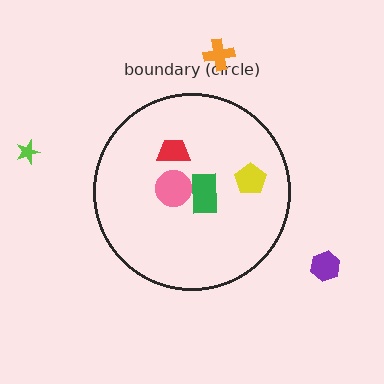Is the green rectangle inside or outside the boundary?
Inside.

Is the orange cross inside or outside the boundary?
Outside.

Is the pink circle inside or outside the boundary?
Inside.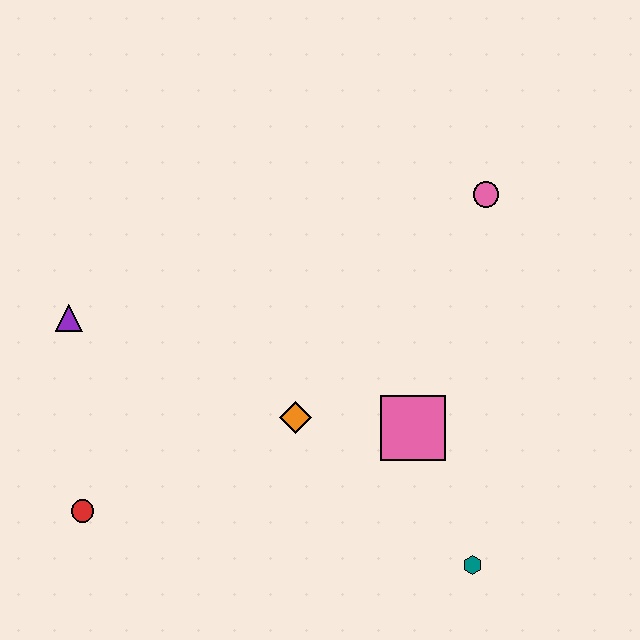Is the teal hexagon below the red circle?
Yes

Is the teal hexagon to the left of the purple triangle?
No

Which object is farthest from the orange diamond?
The pink circle is farthest from the orange diamond.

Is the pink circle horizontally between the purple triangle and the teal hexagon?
No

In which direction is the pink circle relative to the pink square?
The pink circle is above the pink square.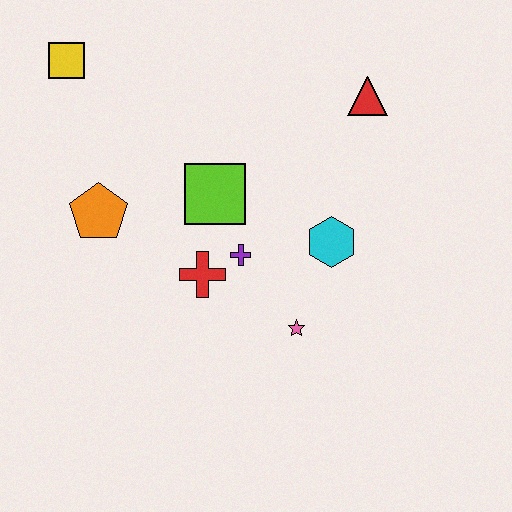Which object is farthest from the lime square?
The yellow square is farthest from the lime square.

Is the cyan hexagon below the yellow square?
Yes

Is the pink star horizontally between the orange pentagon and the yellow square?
No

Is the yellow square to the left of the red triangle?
Yes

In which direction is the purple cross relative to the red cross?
The purple cross is to the right of the red cross.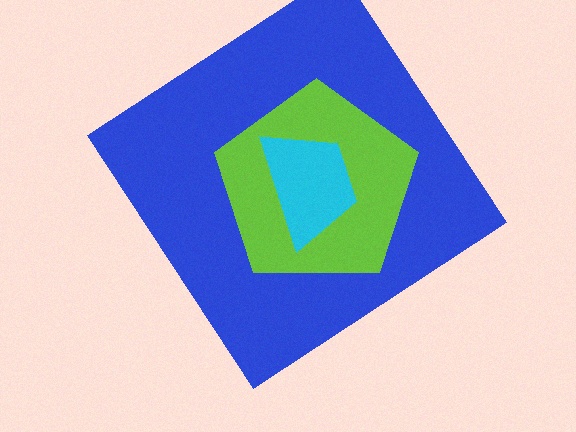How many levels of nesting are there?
3.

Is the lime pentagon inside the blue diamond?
Yes.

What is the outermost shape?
The blue diamond.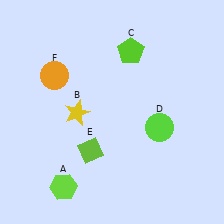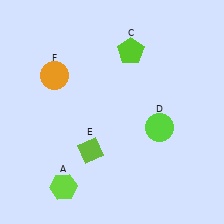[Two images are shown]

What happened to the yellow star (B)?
The yellow star (B) was removed in Image 2. It was in the bottom-left area of Image 1.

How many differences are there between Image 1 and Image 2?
There is 1 difference between the two images.